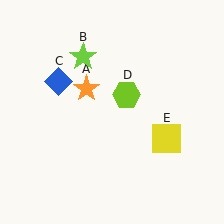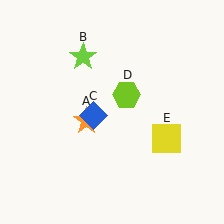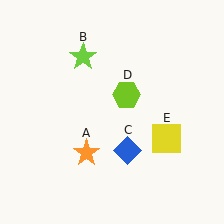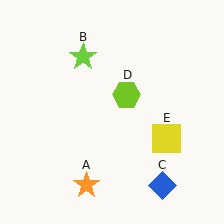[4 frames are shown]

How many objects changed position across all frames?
2 objects changed position: orange star (object A), blue diamond (object C).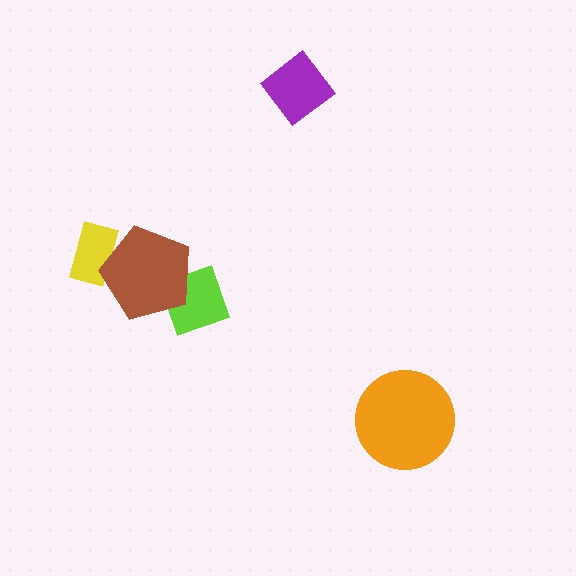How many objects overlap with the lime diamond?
1 object overlaps with the lime diamond.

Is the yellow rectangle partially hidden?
Yes, it is partially covered by another shape.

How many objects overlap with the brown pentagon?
2 objects overlap with the brown pentagon.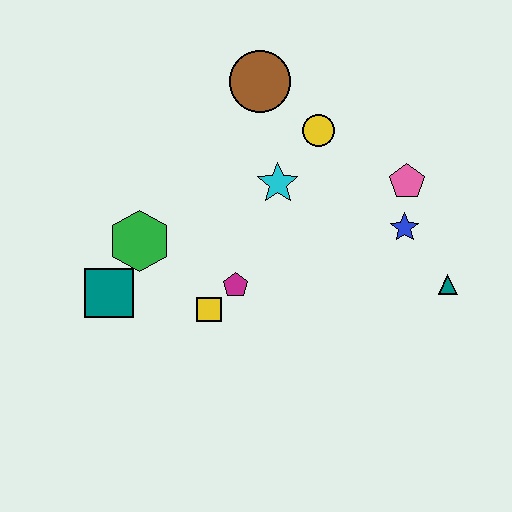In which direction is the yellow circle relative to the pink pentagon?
The yellow circle is to the left of the pink pentagon.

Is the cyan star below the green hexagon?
No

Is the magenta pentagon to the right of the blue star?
No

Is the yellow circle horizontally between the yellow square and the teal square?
No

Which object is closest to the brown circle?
The yellow circle is closest to the brown circle.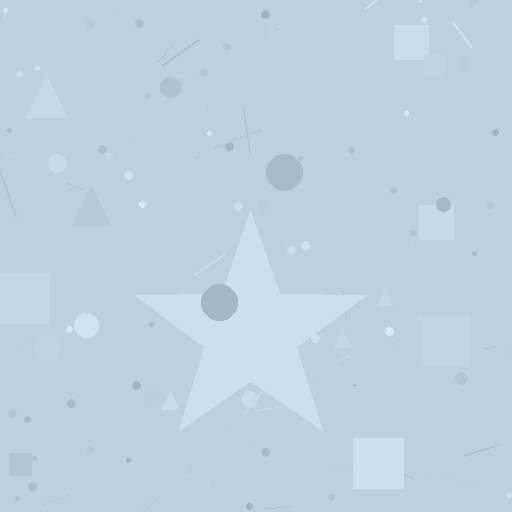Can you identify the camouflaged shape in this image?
The camouflaged shape is a star.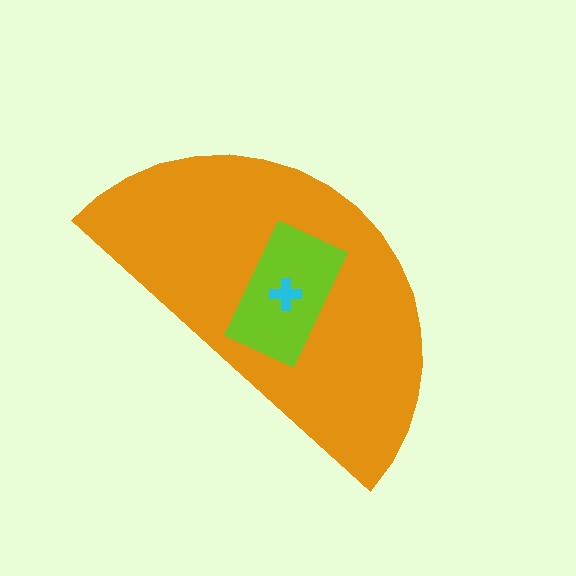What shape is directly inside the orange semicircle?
The lime rectangle.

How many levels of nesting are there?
3.